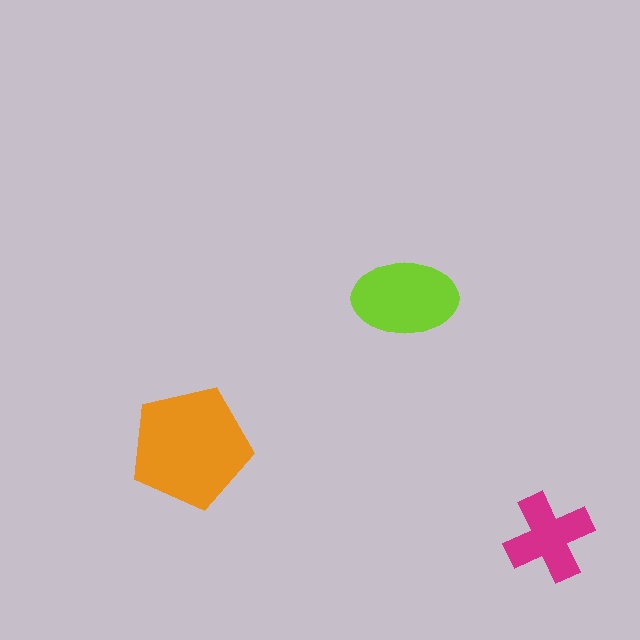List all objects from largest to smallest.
The orange pentagon, the lime ellipse, the magenta cross.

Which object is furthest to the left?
The orange pentagon is leftmost.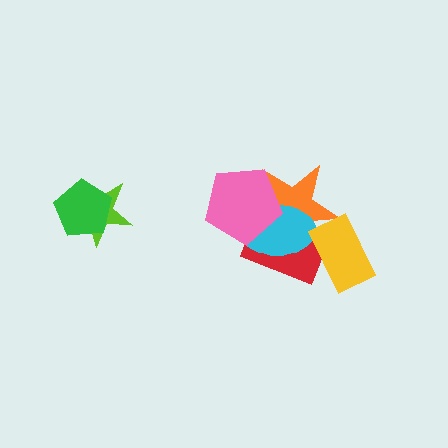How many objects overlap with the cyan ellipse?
3 objects overlap with the cyan ellipse.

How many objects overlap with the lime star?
1 object overlaps with the lime star.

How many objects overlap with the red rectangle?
4 objects overlap with the red rectangle.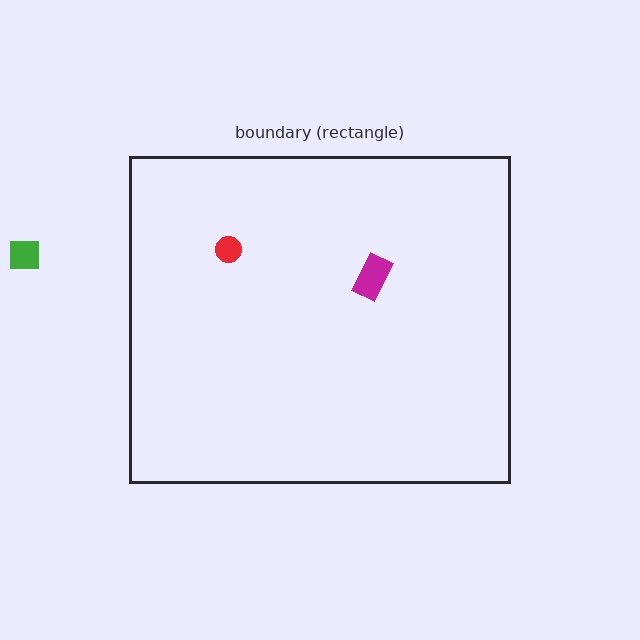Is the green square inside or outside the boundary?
Outside.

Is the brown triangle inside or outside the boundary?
Inside.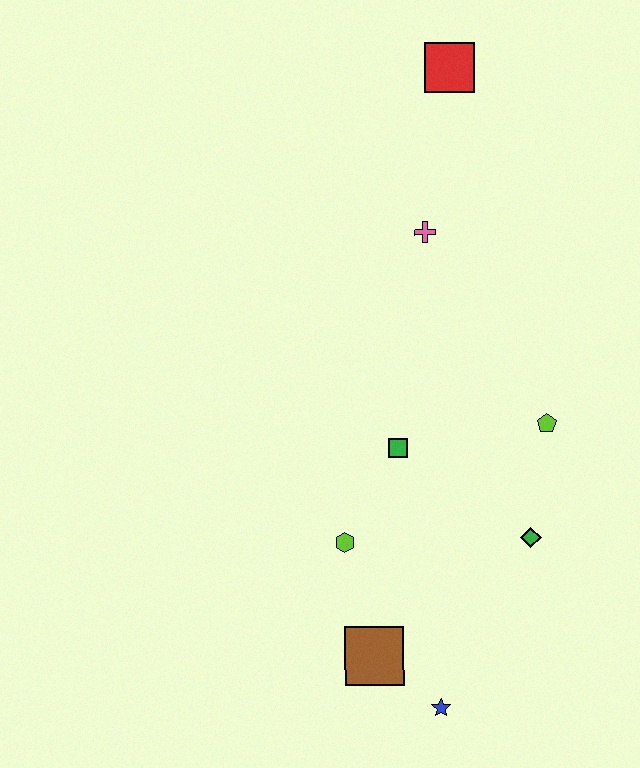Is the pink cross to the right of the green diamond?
No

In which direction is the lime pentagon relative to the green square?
The lime pentagon is to the right of the green square.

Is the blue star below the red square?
Yes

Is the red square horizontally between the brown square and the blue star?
No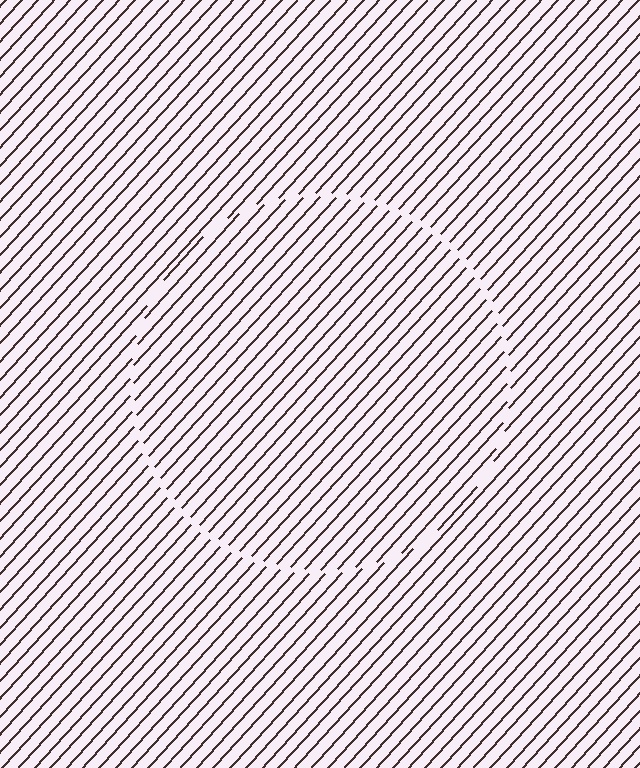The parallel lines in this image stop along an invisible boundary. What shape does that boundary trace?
An illusory circle. The interior of the shape contains the same grating, shifted by half a period — the contour is defined by the phase discontinuity where line-ends from the inner and outer gratings abut.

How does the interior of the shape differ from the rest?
The interior of the shape contains the same grating, shifted by half a period — the contour is defined by the phase discontinuity where line-ends from the inner and outer gratings abut.